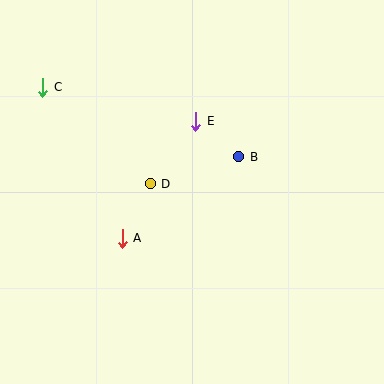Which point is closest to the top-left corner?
Point C is closest to the top-left corner.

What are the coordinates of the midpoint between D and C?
The midpoint between D and C is at (96, 135).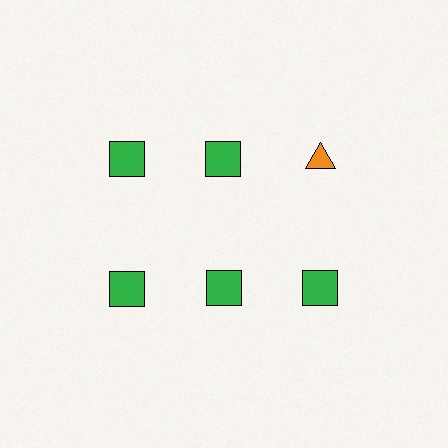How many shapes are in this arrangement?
There are 6 shapes arranged in a grid pattern.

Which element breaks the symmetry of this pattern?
The orange triangle in the top row, center column breaks the symmetry. All other shapes are green squares.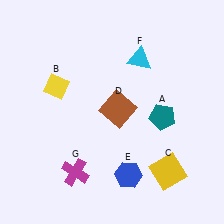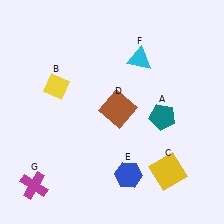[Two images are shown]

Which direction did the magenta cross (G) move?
The magenta cross (G) moved left.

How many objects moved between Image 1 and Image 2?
1 object moved between the two images.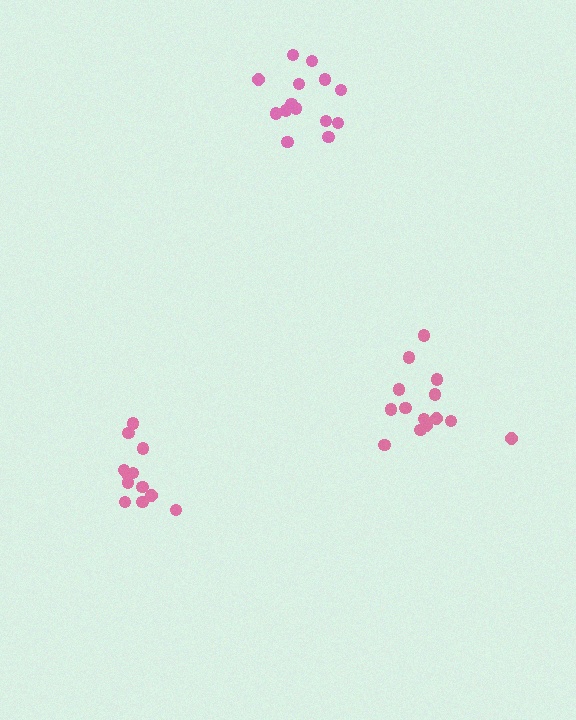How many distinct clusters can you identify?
There are 3 distinct clusters.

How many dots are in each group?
Group 1: 12 dots, Group 2: 14 dots, Group 3: 14 dots (40 total).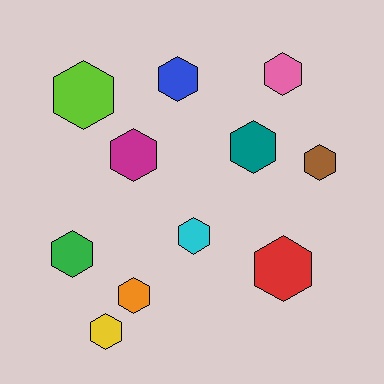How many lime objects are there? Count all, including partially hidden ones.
There is 1 lime object.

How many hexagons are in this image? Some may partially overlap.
There are 11 hexagons.